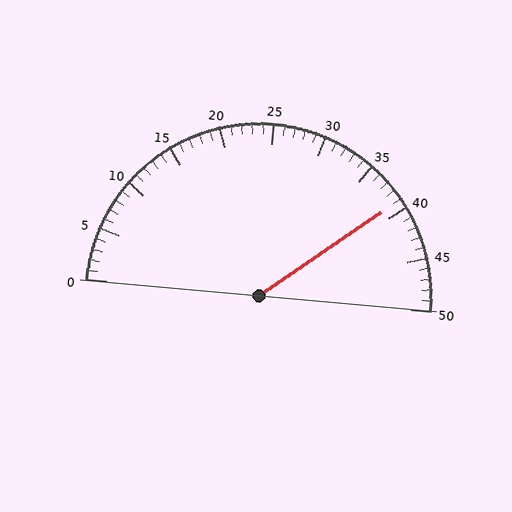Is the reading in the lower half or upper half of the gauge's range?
The reading is in the upper half of the range (0 to 50).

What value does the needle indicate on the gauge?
The needle indicates approximately 39.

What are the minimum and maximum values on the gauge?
The gauge ranges from 0 to 50.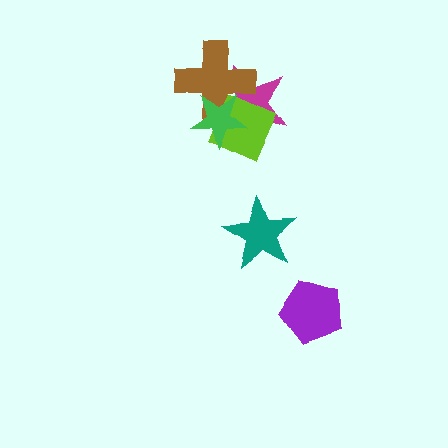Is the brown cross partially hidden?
Yes, it is partially covered by another shape.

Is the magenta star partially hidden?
Yes, it is partially covered by another shape.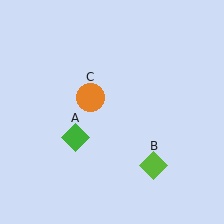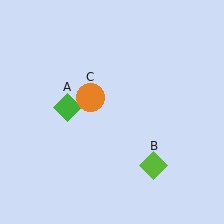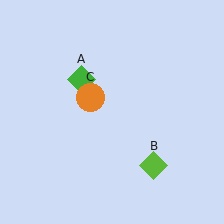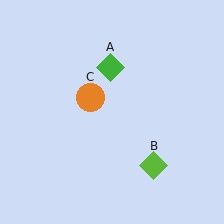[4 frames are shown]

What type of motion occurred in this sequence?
The green diamond (object A) rotated clockwise around the center of the scene.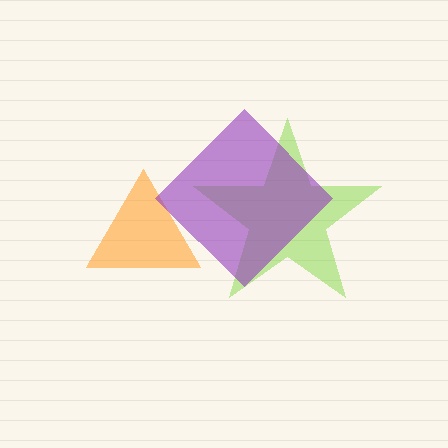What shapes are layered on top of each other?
The layered shapes are: a lime star, an orange triangle, a purple diamond.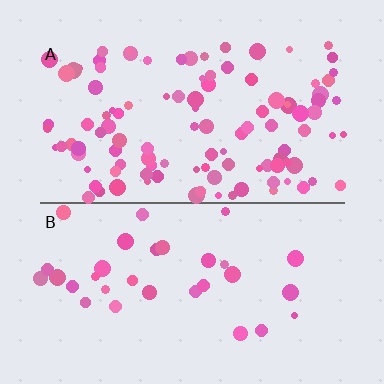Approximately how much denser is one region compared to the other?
Approximately 3.3× — region A over region B.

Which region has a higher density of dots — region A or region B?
A (the top).